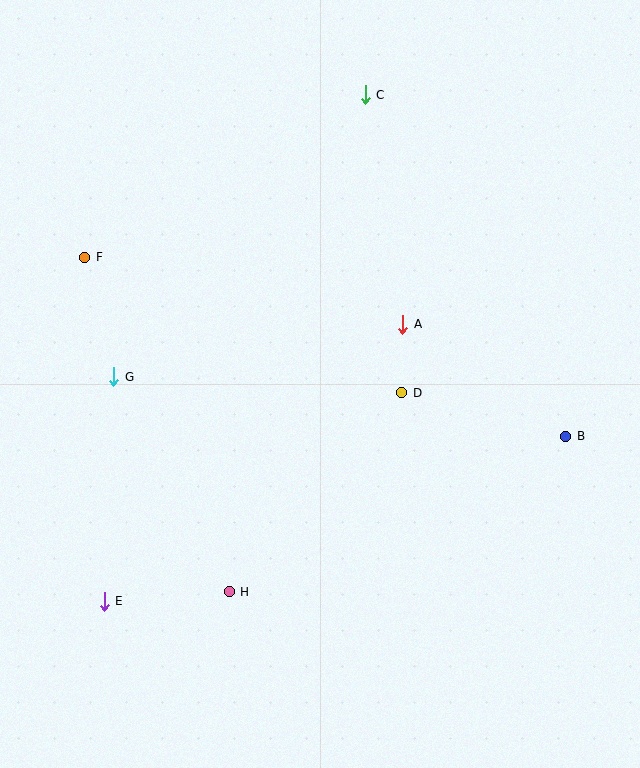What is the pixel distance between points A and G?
The distance between A and G is 294 pixels.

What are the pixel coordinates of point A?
Point A is at (403, 324).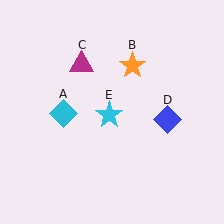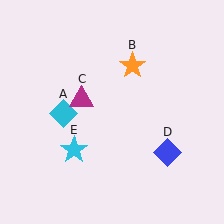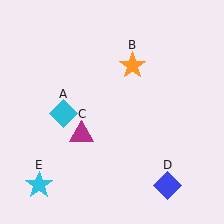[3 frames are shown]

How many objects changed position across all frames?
3 objects changed position: magenta triangle (object C), blue diamond (object D), cyan star (object E).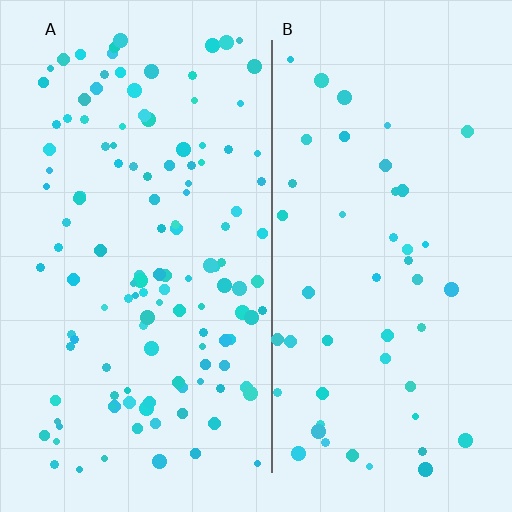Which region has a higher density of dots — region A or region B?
A (the left).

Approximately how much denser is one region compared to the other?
Approximately 2.6× — region A over region B.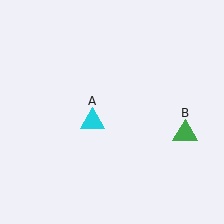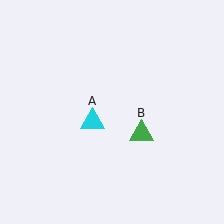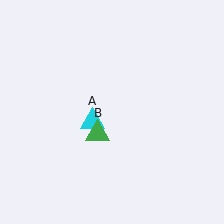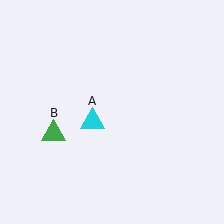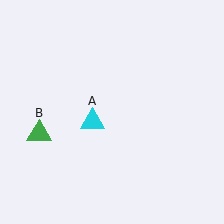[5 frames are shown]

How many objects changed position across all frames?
1 object changed position: green triangle (object B).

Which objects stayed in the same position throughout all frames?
Cyan triangle (object A) remained stationary.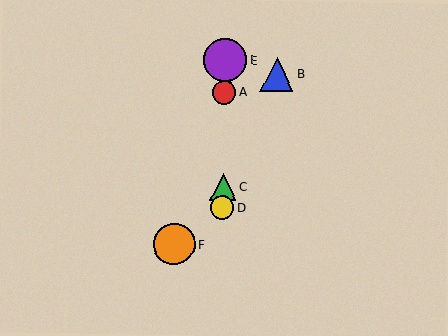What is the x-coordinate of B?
Object B is at x≈277.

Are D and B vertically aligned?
No, D is at x≈223 and B is at x≈277.